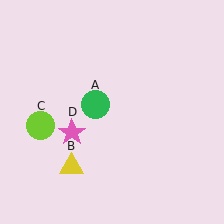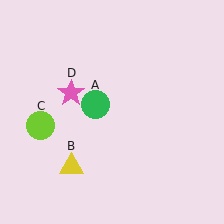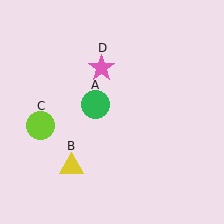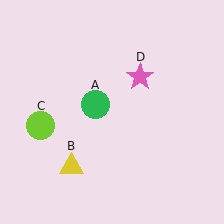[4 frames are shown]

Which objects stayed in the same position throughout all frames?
Green circle (object A) and yellow triangle (object B) and lime circle (object C) remained stationary.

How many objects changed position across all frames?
1 object changed position: pink star (object D).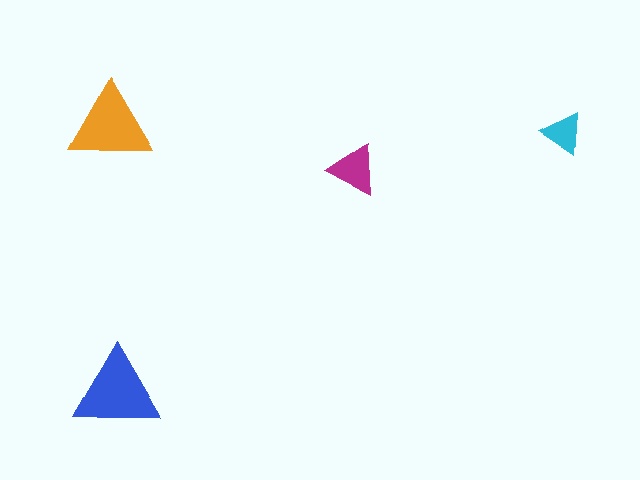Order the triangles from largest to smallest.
the blue one, the orange one, the magenta one, the cyan one.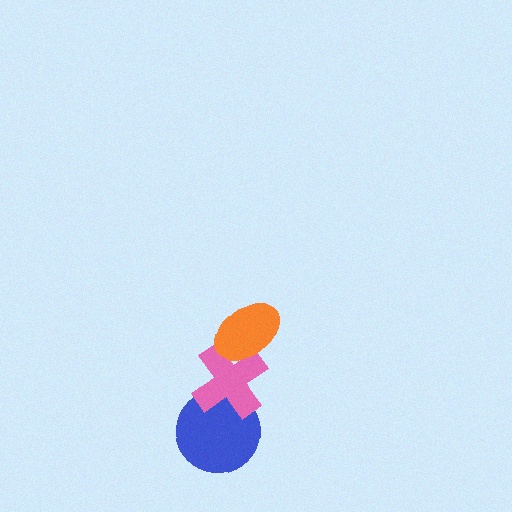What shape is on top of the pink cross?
The orange ellipse is on top of the pink cross.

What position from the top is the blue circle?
The blue circle is 3rd from the top.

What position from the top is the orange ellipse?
The orange ellipse is 1st from the top.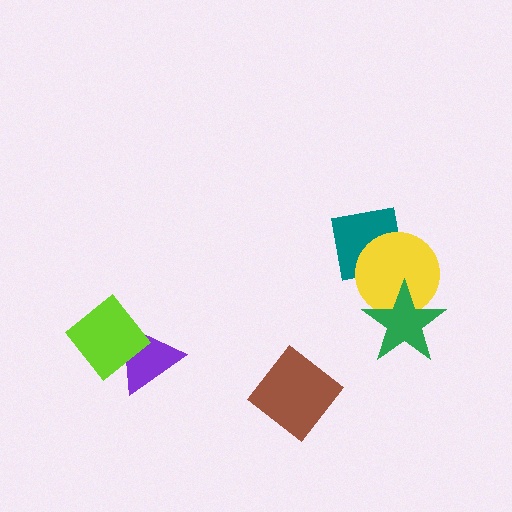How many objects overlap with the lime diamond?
1 object overlaps with the lime diamond.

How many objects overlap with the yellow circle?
2 objects overlap with the yellow circle.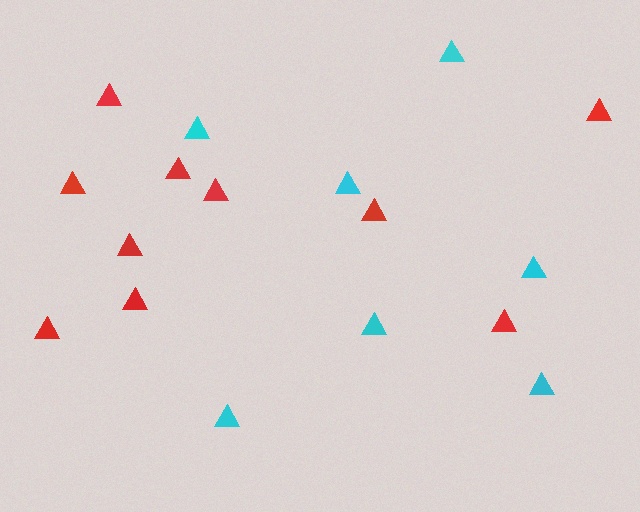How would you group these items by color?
There are 2 groups: one group of red triangles (10) and one group of cyan triangles (7).